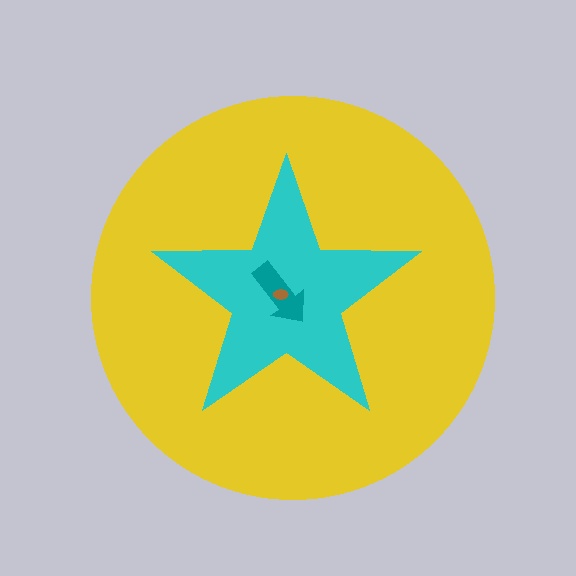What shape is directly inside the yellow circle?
The cyan star.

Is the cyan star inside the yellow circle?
Yes.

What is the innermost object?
The brown ellipse.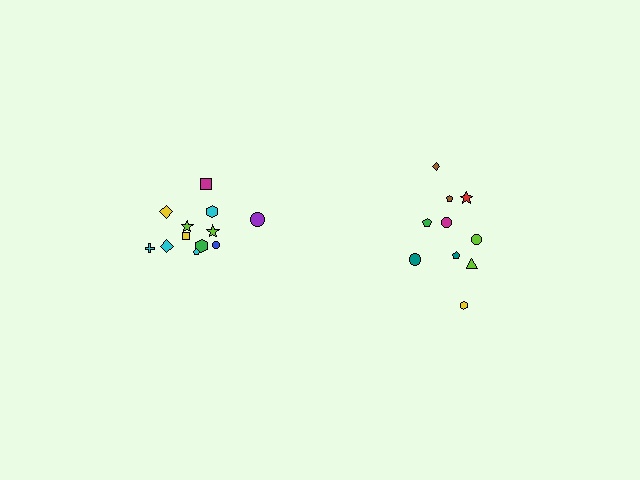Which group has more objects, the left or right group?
The left group.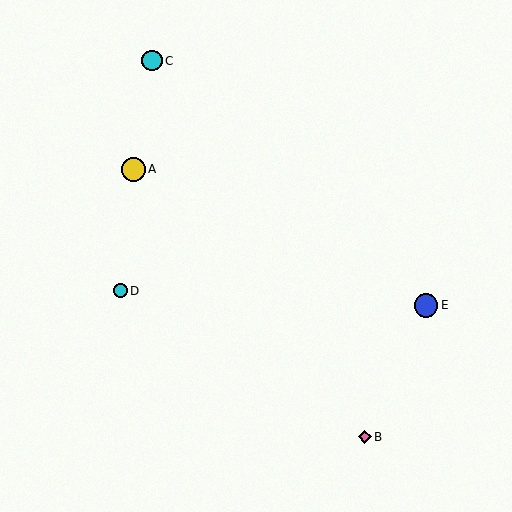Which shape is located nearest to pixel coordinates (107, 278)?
The cyan circle (labeled D) at (121, 291) is nearest to that location.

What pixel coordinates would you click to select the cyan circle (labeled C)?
Click at (152, 61) to select the cyan circle C.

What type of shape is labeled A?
Shape A is a yellow circle.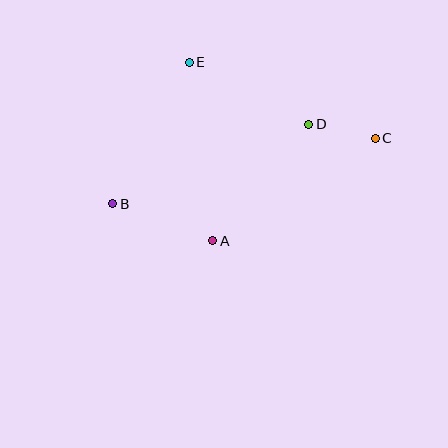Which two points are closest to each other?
Points C and D are closest to each other.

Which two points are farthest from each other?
Points B and C are farthest from each other.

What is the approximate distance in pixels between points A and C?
The distance between A and C is approximately 192 pixels.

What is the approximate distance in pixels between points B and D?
The distance between B and D is approximately 211 pixels.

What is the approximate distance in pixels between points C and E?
The distance between C and E is approximately 201 pixels.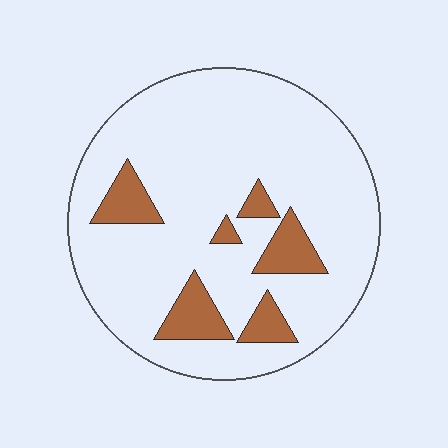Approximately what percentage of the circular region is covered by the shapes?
Approximately 15%.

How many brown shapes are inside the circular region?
6.